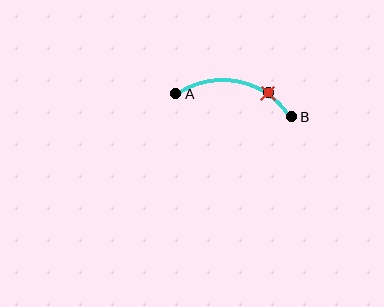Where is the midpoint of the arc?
The arc midpoint is the point on the curve farthest from the straight line joining A and B. It sits above that line.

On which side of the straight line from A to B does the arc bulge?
The arc bulges above the straight line connecting A and B.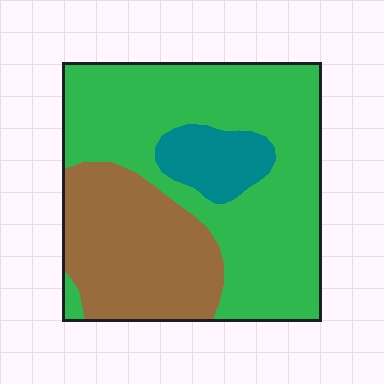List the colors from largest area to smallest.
From largest to smallest: green, brown, teal.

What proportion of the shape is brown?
Brown covers around 30% of the shape.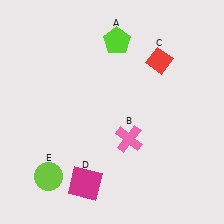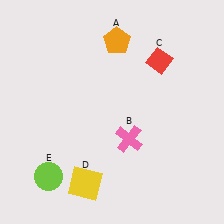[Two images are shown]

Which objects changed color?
A changed from lime to orange. D changed from magenta to yellow.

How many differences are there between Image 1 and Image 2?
There are 2 differences between the two images.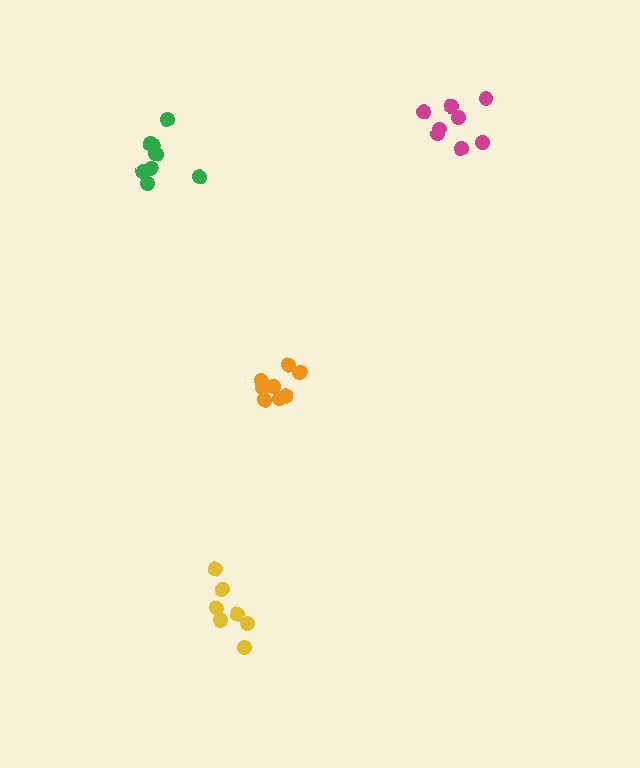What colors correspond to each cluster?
The clusters are colored: orange, yellow, magenta, green.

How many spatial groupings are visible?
There are 4 spatial groupings.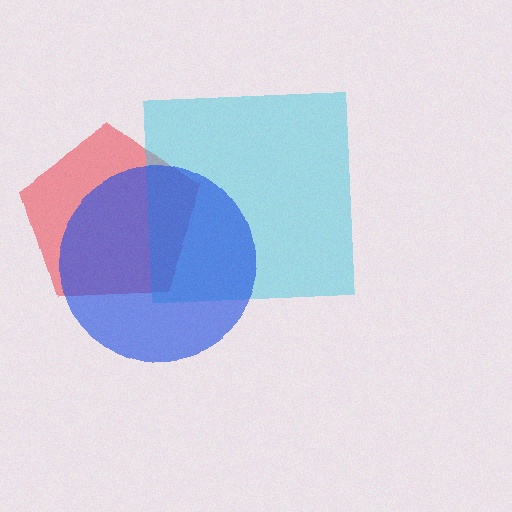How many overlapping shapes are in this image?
There are 3 overlapping shapes in the image.